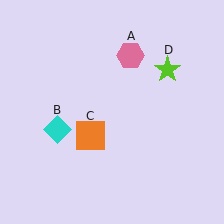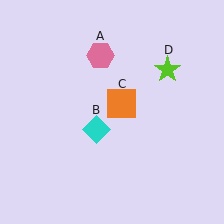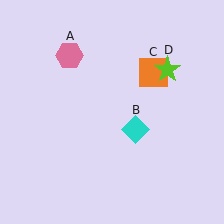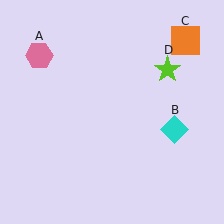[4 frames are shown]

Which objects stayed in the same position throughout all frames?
Lime star (object D) remained stationary.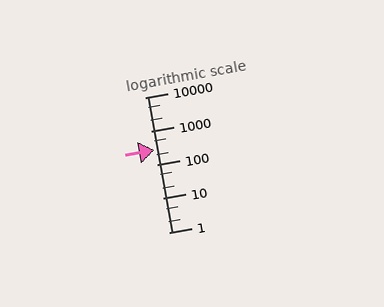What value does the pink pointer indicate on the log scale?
The pointer indicates approximately 270.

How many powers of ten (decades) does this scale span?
The scale spans 4 decades, from 1 to 10000.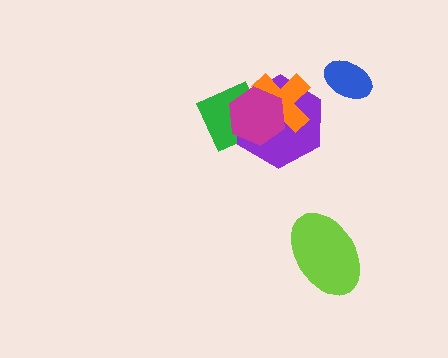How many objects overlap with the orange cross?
3 objects overlap with the orange cross.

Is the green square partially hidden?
Yes, it is partially covered by another shape.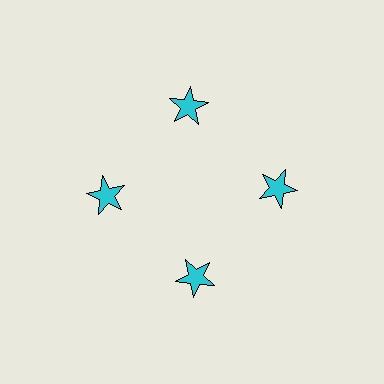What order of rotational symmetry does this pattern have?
This pattern has 4-fold rotational symmetry.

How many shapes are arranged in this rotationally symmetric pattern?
There are 4 shapes, arranged in 4 groups of 1.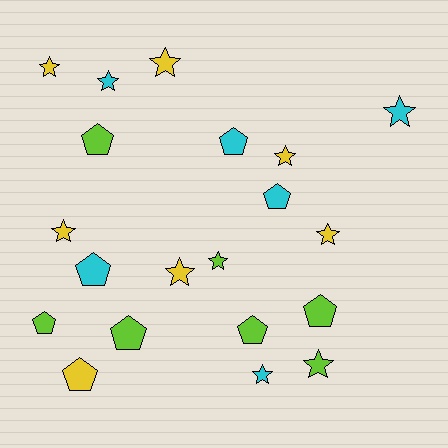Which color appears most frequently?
Lime, with 7 objects.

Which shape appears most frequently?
Star, with 11 objects.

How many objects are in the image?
There are 20 objects.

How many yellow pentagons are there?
There is 1 yellow pentagon.